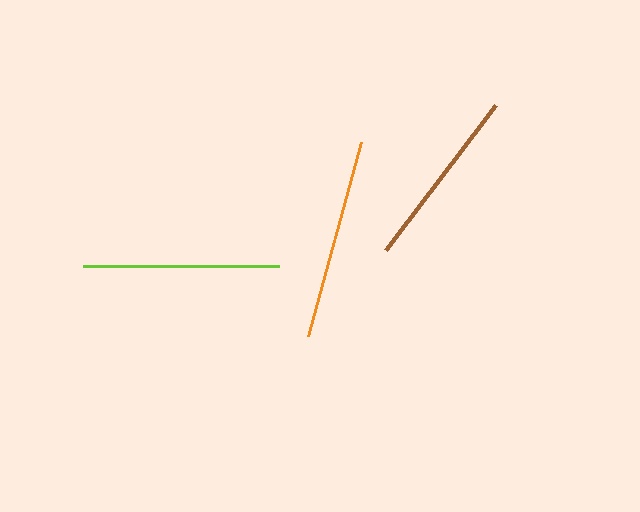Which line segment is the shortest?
The brown line is the shortest at approximately 182 pixels.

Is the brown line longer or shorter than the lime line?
The lime line is longer than the brown line.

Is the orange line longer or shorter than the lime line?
The orange line is longer than the lime line.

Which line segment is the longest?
The orange line is the longest at approximately 200 pixels.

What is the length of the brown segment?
The brown segment is approximately 182 pixels long.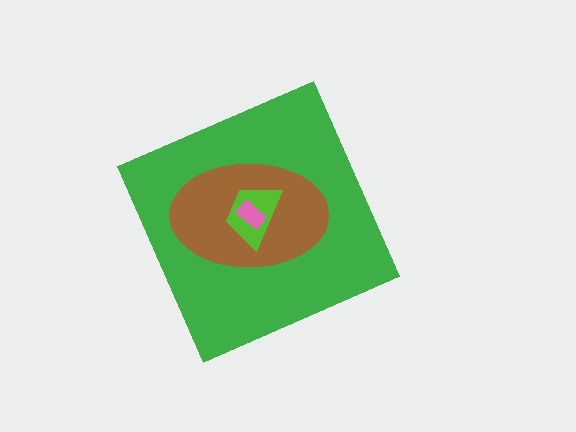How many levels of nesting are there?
4.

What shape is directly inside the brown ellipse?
The lime trapezoid.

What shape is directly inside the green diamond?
The brown ellipse.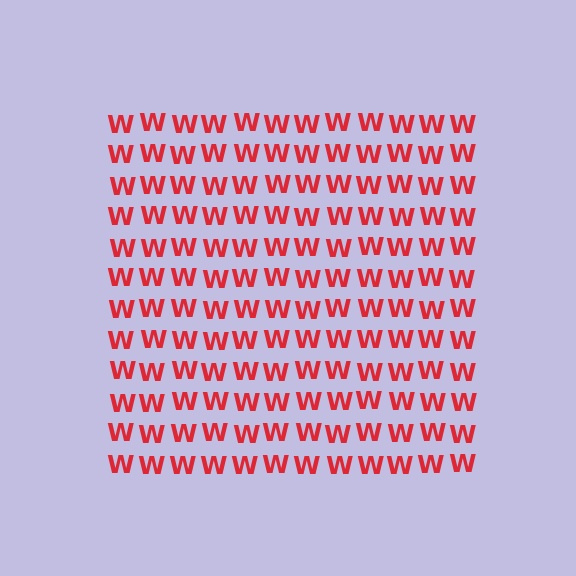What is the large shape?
The large shape is a square.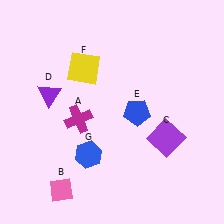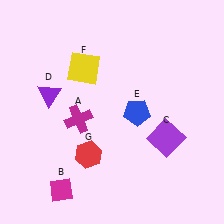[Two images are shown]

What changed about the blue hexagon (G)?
In Image 1, G is blue. In Image 2, it changed to red.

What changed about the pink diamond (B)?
In Image 1, B is pink. In Image 2, it changed to magenta.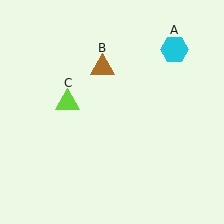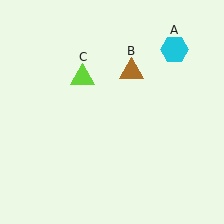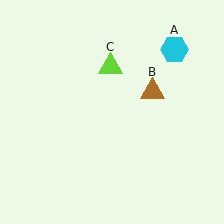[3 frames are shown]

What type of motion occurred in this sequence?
The brown triangle (object B), lime triangle (object C) rotated clockwise around the center of the scene.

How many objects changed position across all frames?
2 objects changed position: brown triangle (object B), lime triangle (object C).